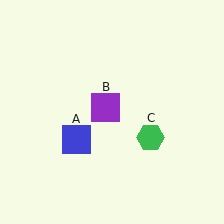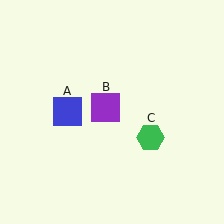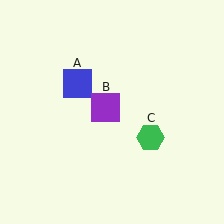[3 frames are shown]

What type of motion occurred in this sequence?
The blue square (object A) rotated clockwise around the center of the scene.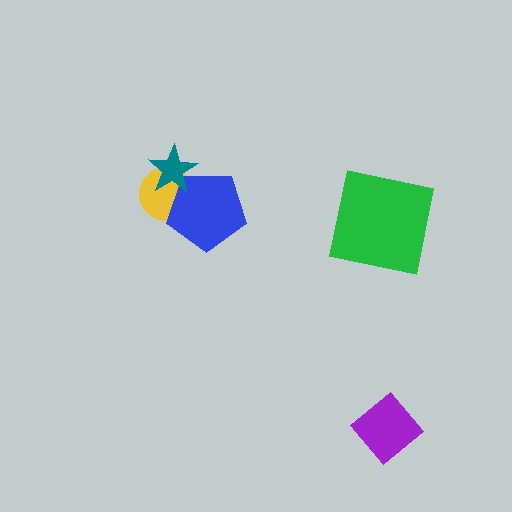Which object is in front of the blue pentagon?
The teal star is in front of the blue pentagon.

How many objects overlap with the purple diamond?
0 objects overlap with the purple diamond.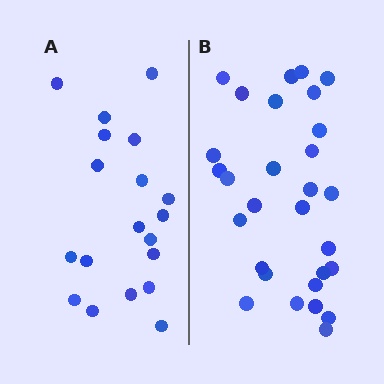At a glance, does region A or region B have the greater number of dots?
Region B (the right region) has more dots.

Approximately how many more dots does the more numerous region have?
Region B has roughly 10 or so more dots than region A.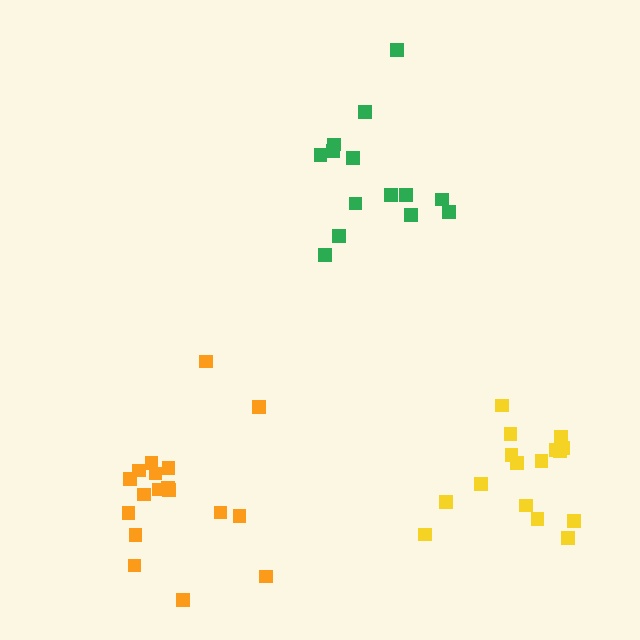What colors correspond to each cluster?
The clusters are colored: green, yellow, orange.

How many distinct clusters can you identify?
There are 3 distinct clusters.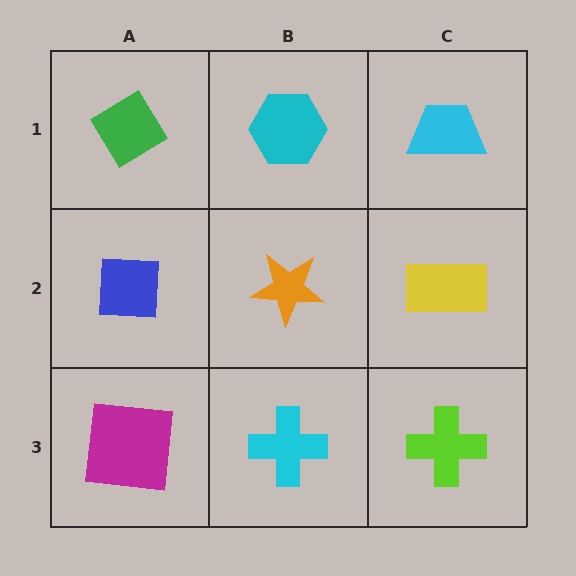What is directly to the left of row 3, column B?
A magenta square.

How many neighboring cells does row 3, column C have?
2.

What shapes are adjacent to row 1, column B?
An orange star (row 2, column B), a green diamond (row 1, column A), a cyan trapezoid (row 1, column C).